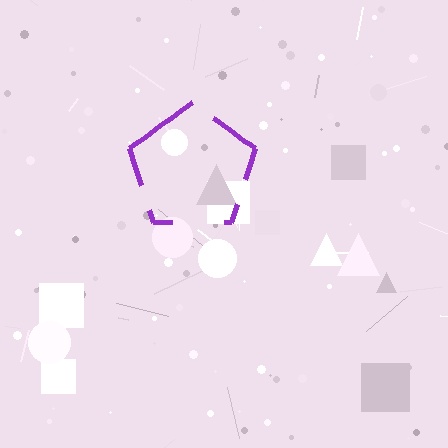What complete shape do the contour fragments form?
The contour fragments form a pentagon.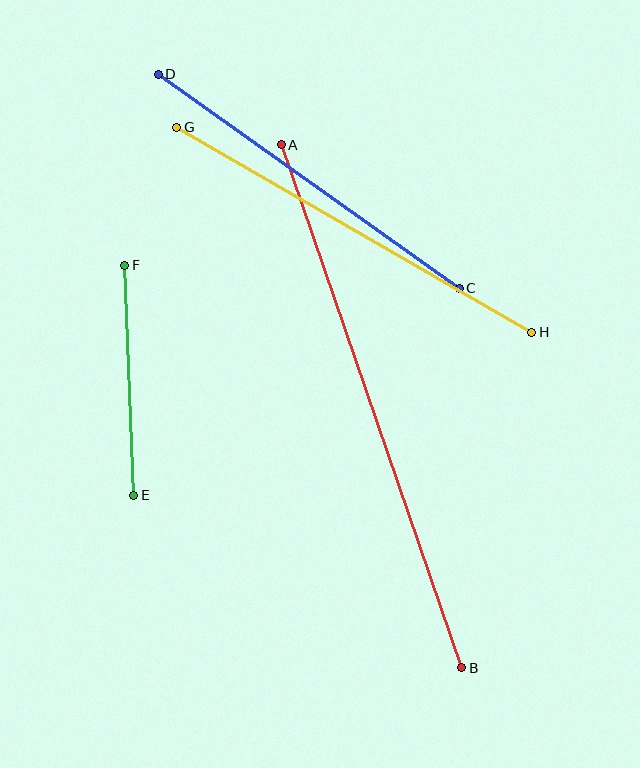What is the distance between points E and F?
The distance is approximately 230 pixels.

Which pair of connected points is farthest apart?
Points A and B are farthest apart.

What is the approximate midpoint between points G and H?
The midpoint is at approximately (354, 230) pixels.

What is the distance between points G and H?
The distance is approximately 410 pixels.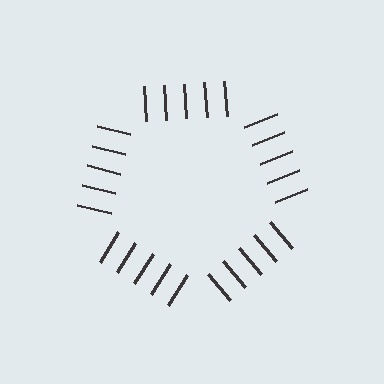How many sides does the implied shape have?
5 sides — the line-ends trace a pentagon.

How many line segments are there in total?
25 — 5 along each of the 5 edges.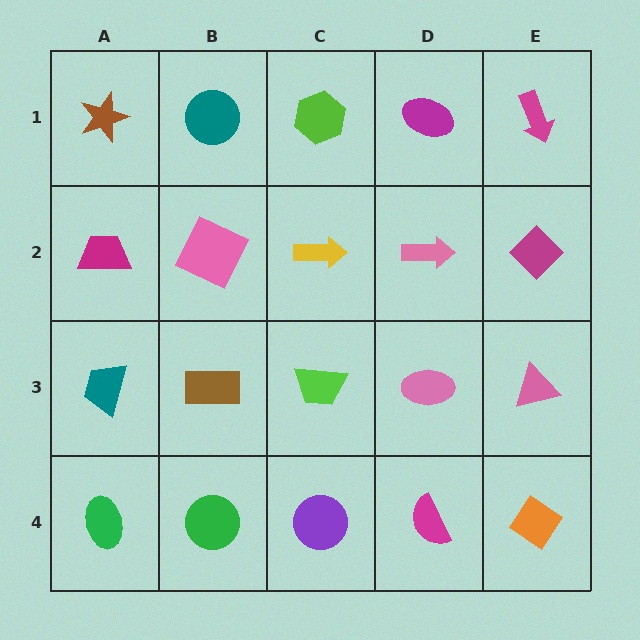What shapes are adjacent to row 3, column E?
A magenta diamond (row 2, column E), an orange diamond (row 4, column E), a pink ellipse (row 3, column D).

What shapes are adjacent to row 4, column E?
A pink triangle (row 3, column E), a magenta semicircle (row 4, column D).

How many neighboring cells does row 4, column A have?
2.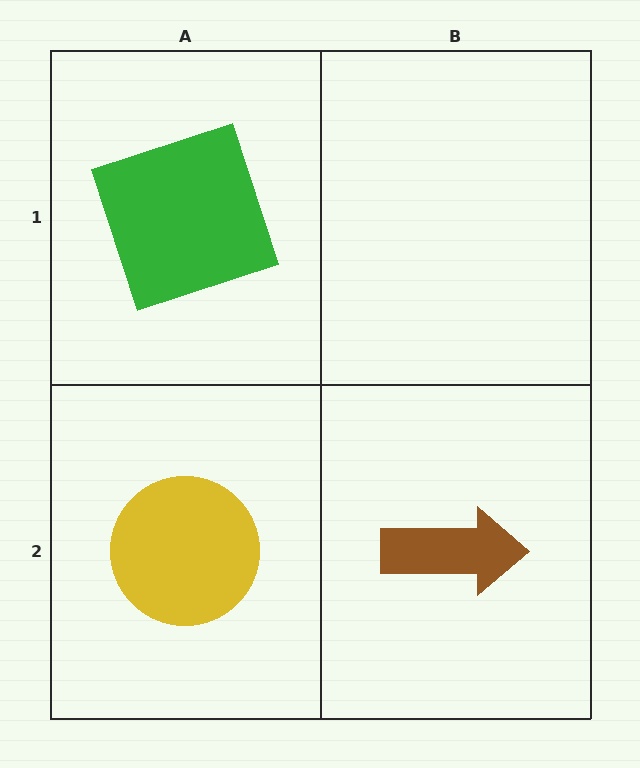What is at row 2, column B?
A brown arrow.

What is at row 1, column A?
A green square.